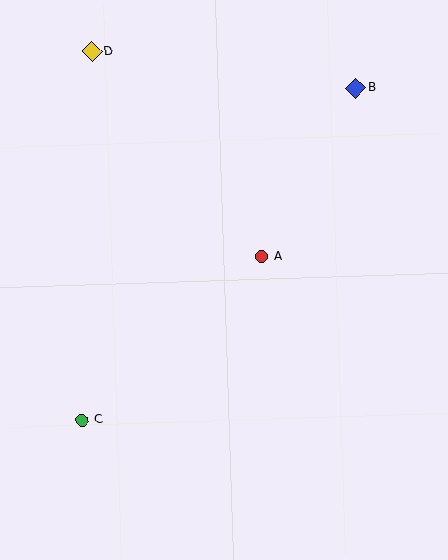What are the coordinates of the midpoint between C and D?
The midpoint between C and D is at (87, 236).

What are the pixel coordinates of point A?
Point A is at (262, 257).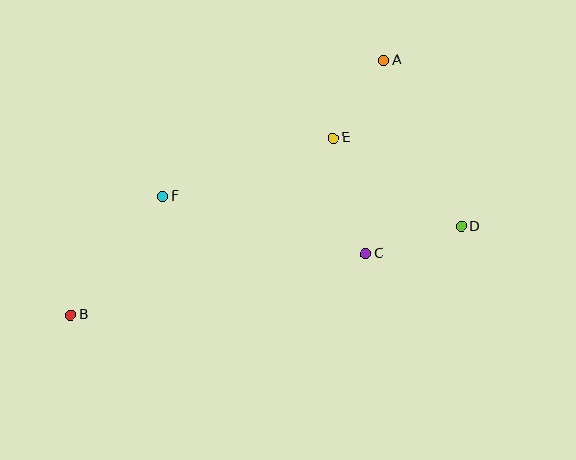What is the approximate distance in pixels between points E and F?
The distance between E and F is approximately 180 pixels.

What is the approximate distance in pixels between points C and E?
The distance between C and E is approximately 120 pixels.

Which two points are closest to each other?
Points A and E are closest to each other.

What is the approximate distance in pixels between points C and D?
The distance between C and D is approximately 99 pixels.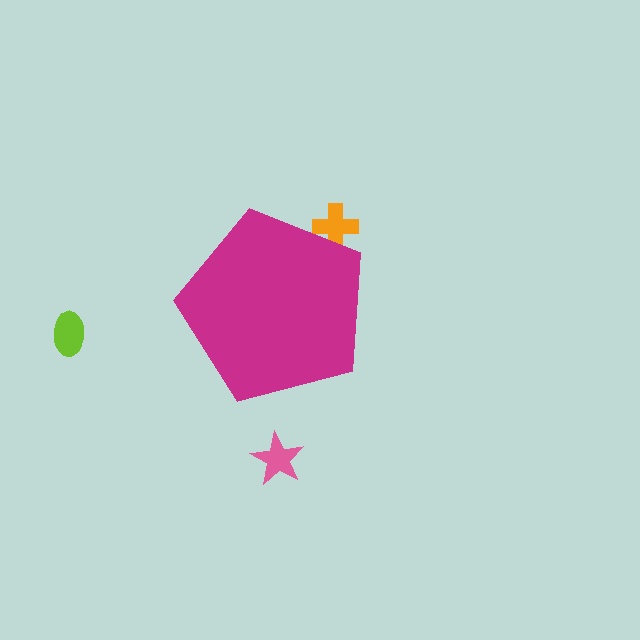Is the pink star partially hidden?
No, the pink star is fully visible.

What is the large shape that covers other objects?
A magenta pentagon.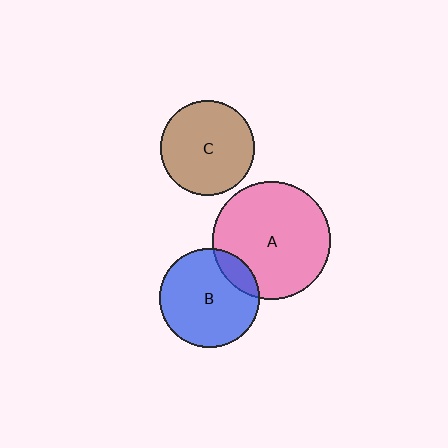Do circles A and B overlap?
Yes.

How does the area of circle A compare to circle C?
Approximately 1.6 times.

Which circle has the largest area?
Circle A (pink).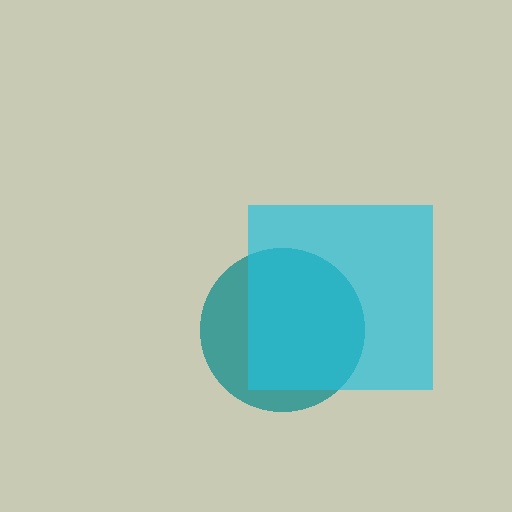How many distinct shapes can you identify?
There are 2 distinct shapes: a teal circle, a cyan square.